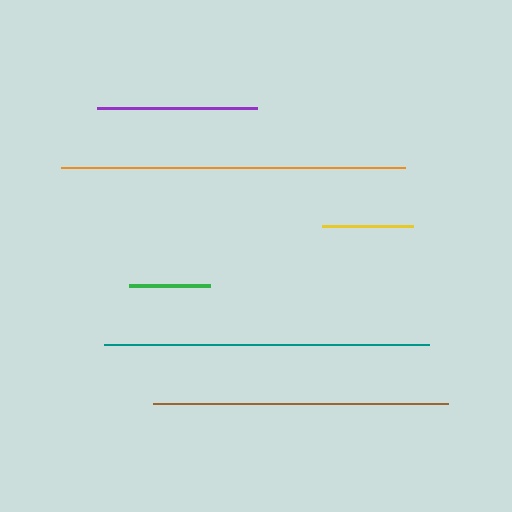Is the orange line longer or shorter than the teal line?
The orange line is longer than the teal line.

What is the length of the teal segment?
The teal segment is approximately 325 pixels long.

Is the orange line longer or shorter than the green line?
The orange line is longer than the green line.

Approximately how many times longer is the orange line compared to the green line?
The orange line is approximately 4.2 times the length of the green line.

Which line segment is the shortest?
The green line is the shortest at approximately 82 pixels.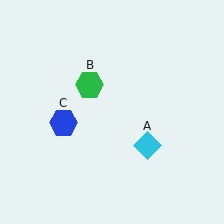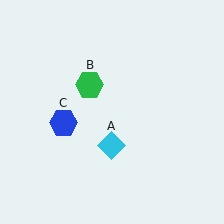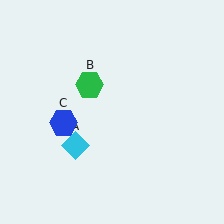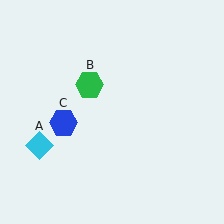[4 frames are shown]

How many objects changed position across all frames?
1 object changed position: cyan diamond (object A).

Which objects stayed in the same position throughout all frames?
Green hexagon (object B) and blue hexagon (object C) remained stationary.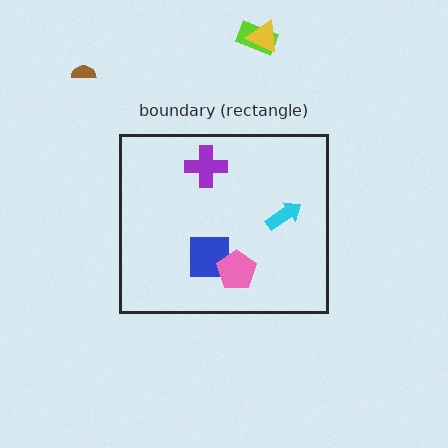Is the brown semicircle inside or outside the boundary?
Outside.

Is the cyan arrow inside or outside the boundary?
Inside.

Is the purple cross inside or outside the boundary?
Inside.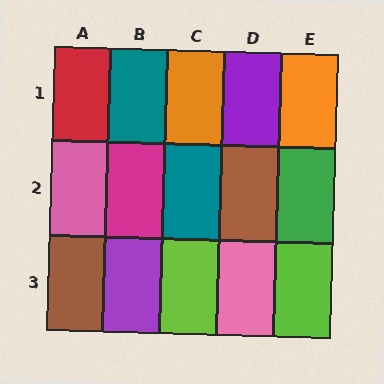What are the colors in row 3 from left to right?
Brown, purple, lime, pink, lime.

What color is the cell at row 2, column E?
Green.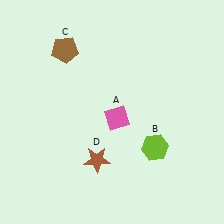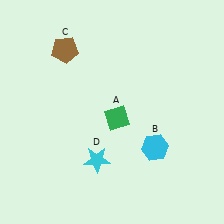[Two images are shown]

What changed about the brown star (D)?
In Image 1, D is brown. In Image 2, it changed to cyan.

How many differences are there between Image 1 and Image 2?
There are 3 differences between the two images.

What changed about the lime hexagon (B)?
In Image 1, B is lime. In Image 2, it changed to cyan.